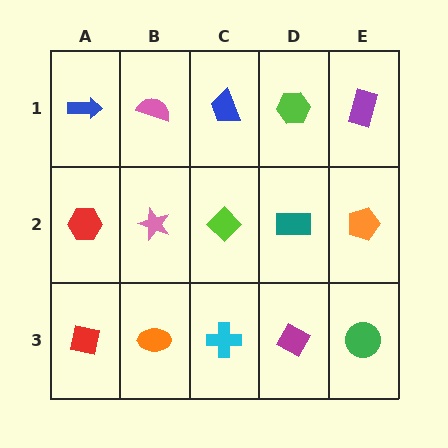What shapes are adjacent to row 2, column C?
A blue trapezoid (row 1, column C), a cyan cross (row 3, column C), a pink star (row 2, column B), a teal rectangle (row 2, column D).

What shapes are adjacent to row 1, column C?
A lime diamond (row 2, column C), a pink semicircle (row 1, column B), a lime hexagon (row 1, column D).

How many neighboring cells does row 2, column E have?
3.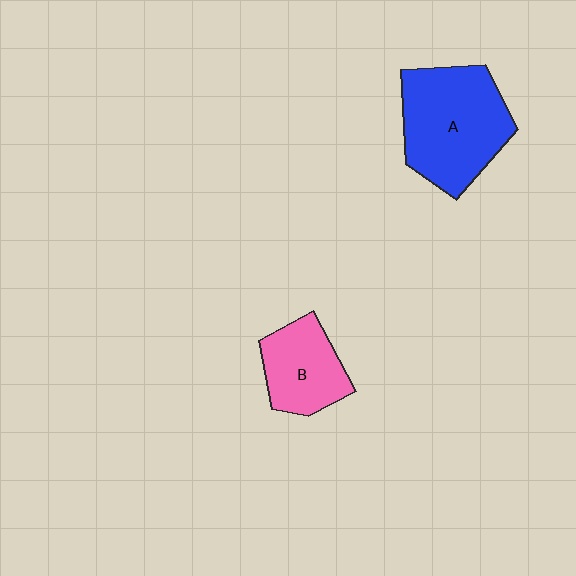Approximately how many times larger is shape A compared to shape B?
Approximately 1.7 times.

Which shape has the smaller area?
Shape B (pink).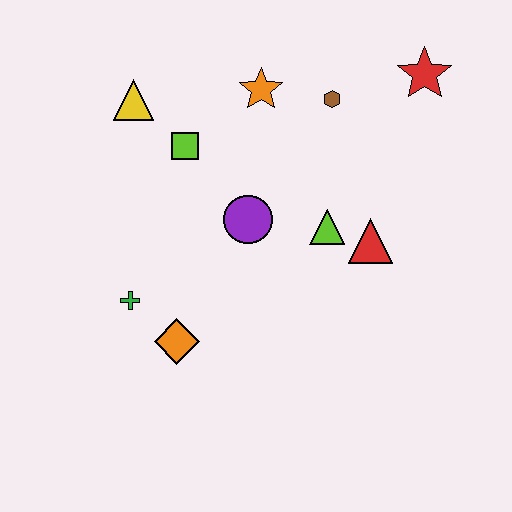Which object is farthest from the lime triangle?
The yellow triangle is farthest from the lime triangle.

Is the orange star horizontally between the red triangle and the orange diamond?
Yes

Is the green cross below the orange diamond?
No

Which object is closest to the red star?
The brown hexagon is closest to the red star.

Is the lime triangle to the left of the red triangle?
Yes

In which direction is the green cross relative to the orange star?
The green cross is below the orange star.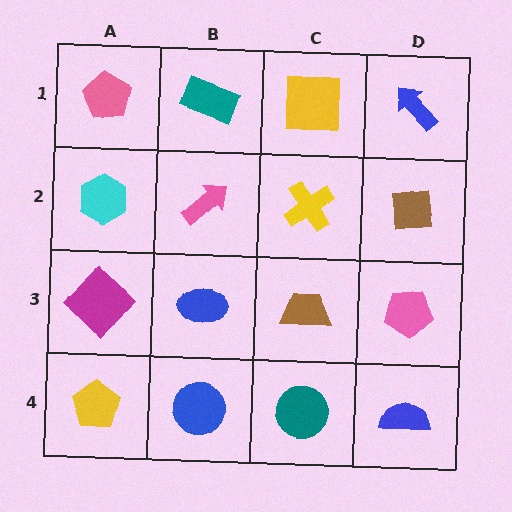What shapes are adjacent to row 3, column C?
A yellow cross (row 2, column C), a teal circle (row 4, column C), a blue ellipse (row 3, column B), a pink pentagon (row 3, column D).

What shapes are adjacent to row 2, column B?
A teal rectangle (row 1, column B), a blue ellipse (row 3, column B), a cyan hexagon (row 2, column A), a yellow cross (row 2, column C).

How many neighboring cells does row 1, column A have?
2.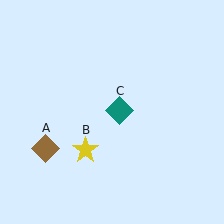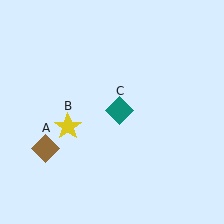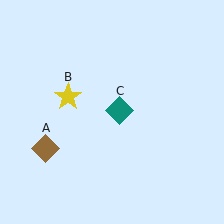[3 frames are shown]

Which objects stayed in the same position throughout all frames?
Brown diamond (object A) and teal diamond (object C) remained stationary.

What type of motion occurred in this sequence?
The yellow star (object B) rotated clockwise around the center of the scene.